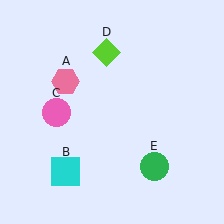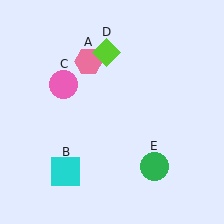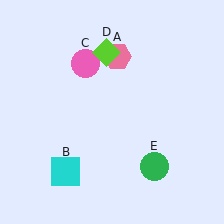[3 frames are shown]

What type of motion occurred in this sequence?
The pink hexagon (object A), pink circle (object C) rotated clockwise around the center of the scene.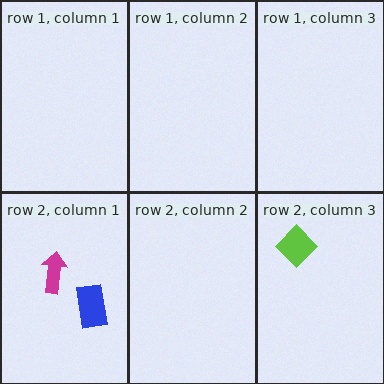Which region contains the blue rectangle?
The row 2, column 1 region.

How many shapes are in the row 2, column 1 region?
2.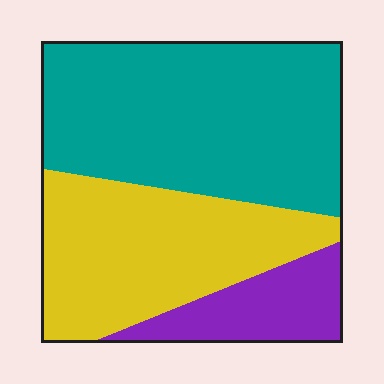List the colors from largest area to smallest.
From largest to smallest: teal, yellow, purple.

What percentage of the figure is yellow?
Yellow takes up about one third (1/3) of the figure.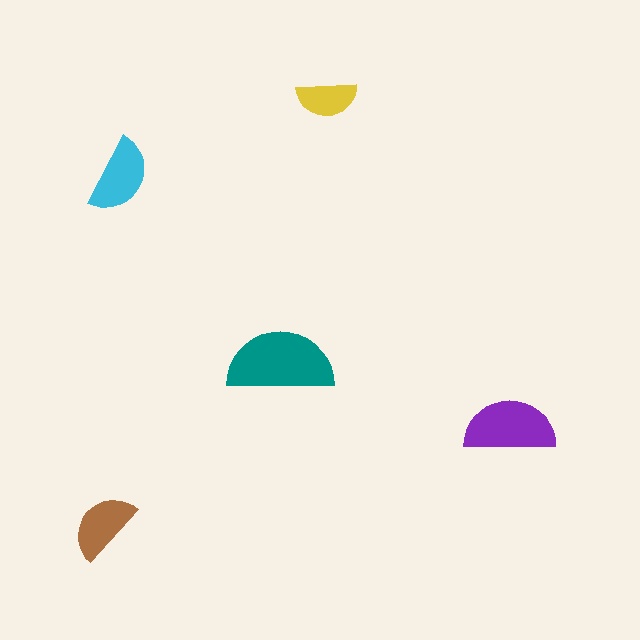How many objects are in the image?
There are 5 objects in the image.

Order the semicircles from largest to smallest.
the teal one, the purple one, the cyan one, the brown one, the yellow one.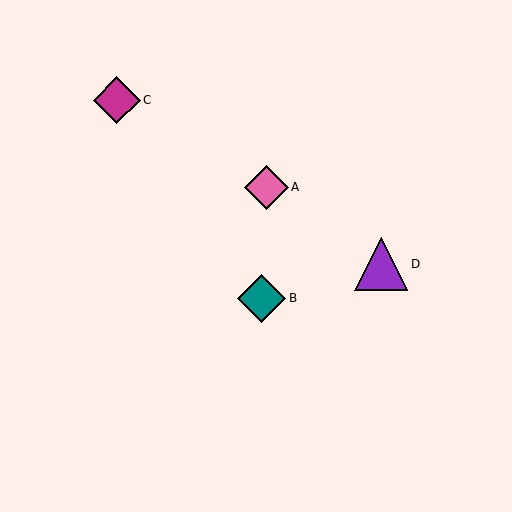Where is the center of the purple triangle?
The center of the purple triangle is at (381, 264).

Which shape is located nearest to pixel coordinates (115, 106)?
The magenta diamond (labeled C) at (117, 100) is nearest to that location.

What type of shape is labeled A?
Shape A is a pink diamond.